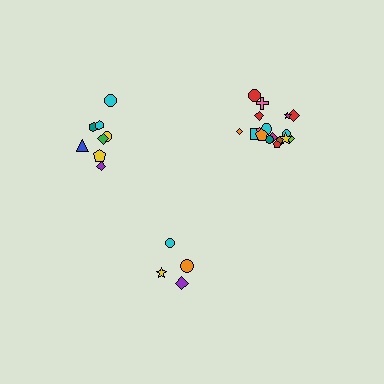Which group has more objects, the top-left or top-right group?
The top-right group.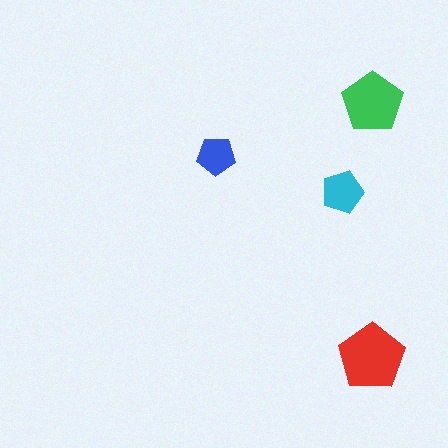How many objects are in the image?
There are 4 objects in the image.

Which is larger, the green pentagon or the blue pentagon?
The green one.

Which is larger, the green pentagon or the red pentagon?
The red one.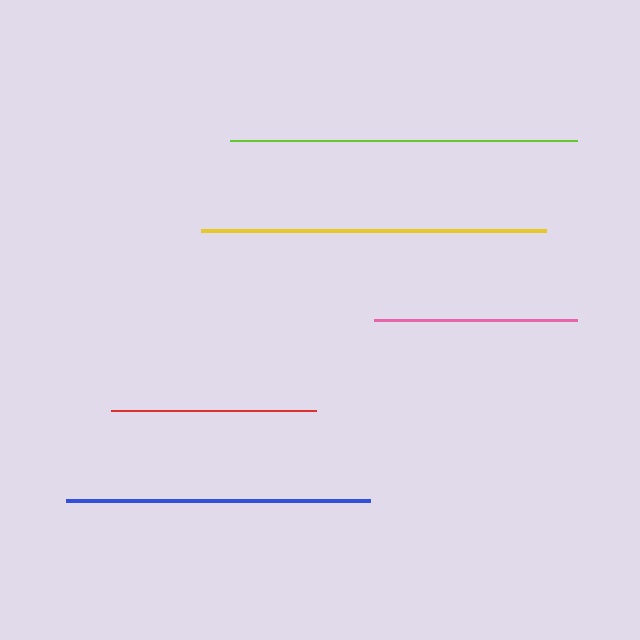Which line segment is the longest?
The lime line is the longest at approximately 347 pixels.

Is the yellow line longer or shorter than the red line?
The yellow line is longer than the red line.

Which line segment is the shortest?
The pink line is the shortest at approximately 202 pixels.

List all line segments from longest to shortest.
From longest to shortest: lime, yellow, blue, red, pink.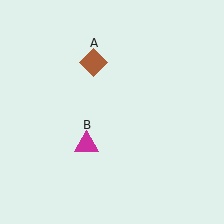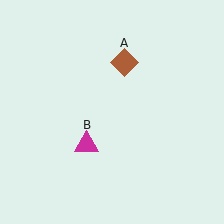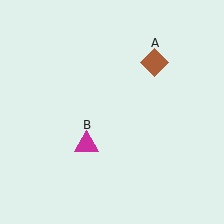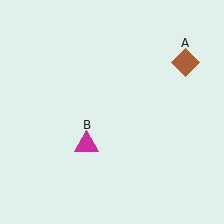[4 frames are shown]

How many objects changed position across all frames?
1 object changed position: brown diamond (object A).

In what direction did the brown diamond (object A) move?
The brown diamond (object A) moved right.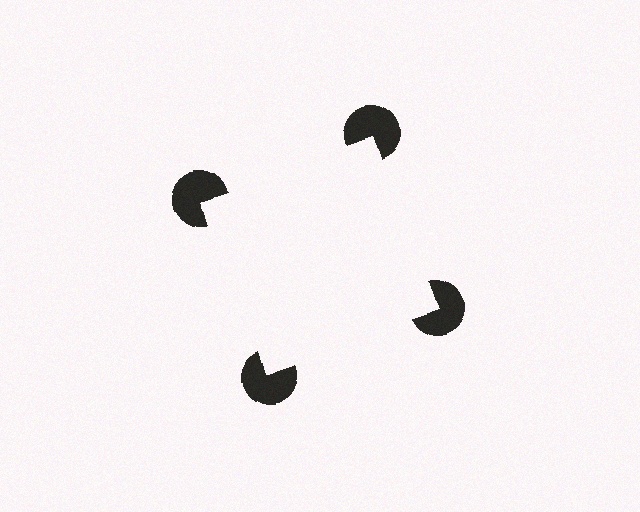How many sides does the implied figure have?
4 sides.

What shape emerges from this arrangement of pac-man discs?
An illusory square — its edges are inferred from the aligned wedge cuts in the pac-man discs, not physically drawn.